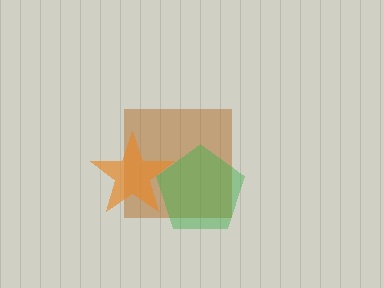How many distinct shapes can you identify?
There are 3 distinct shapes: a brown square, an orange star, a green pentagon.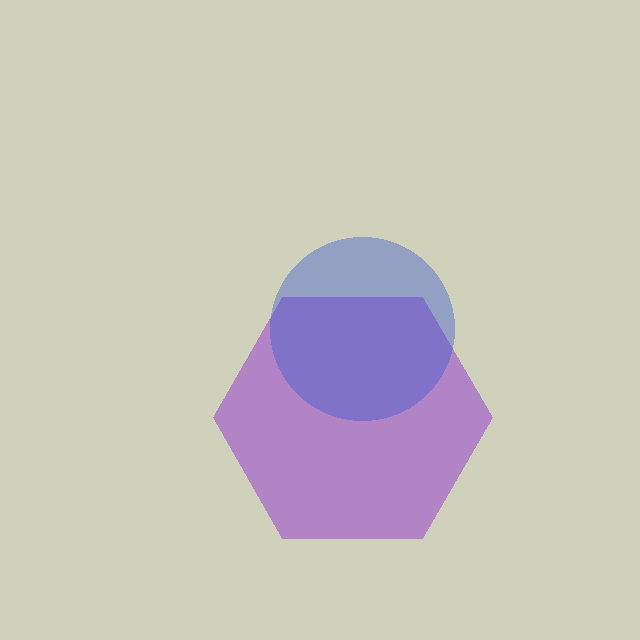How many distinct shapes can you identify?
There are 2 distinct shapes: a purple hexagon, a blue circle.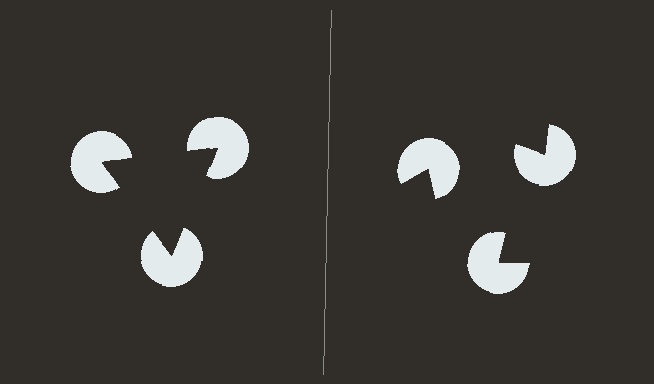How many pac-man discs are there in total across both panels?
6 — 3 on each side.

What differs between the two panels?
The pac-man discs are positioned identically on both sides; only the wedge orientations differ. On the left they align to a triangle; on the right they are misaligned.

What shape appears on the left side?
An illusory triangle.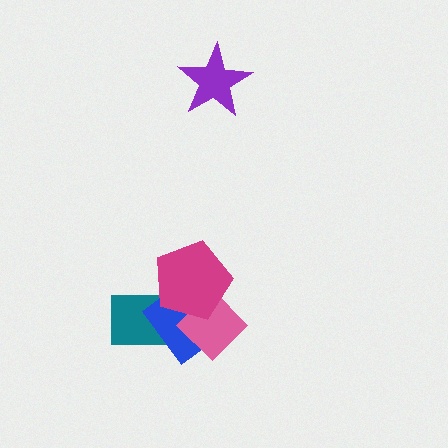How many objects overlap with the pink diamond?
3 objects overlap with the pink diamond.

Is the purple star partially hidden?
No, no other shape covers it.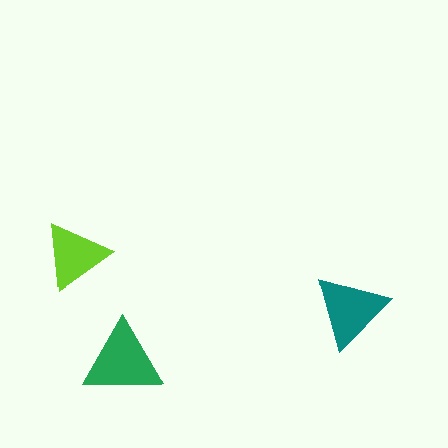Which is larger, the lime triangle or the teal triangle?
The teal one.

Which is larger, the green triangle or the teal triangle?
The green one.